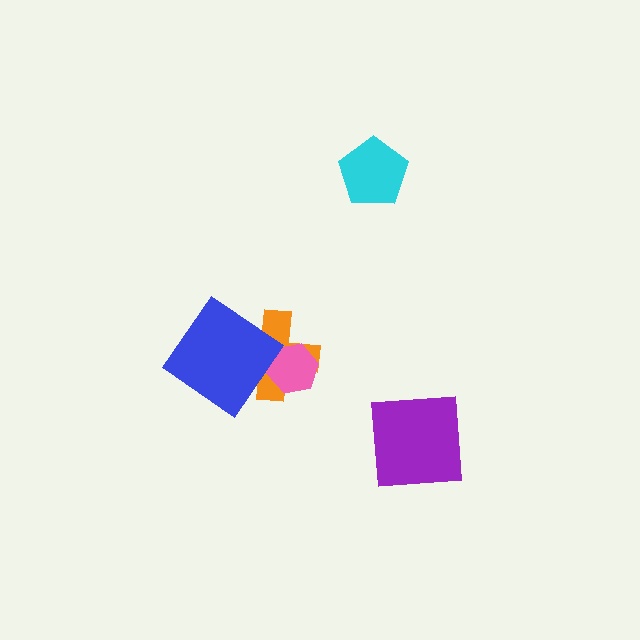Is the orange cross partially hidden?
Yes, it is partially covered by another shape.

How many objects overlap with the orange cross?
2 objects overlap with the orange cross.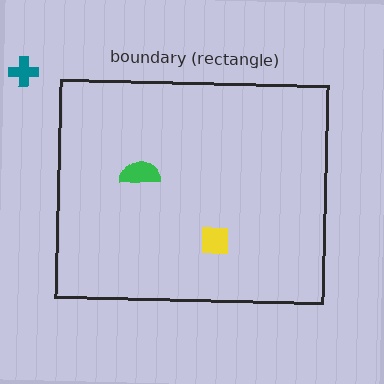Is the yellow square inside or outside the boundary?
Inside.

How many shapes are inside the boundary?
2 inside, 1 outside.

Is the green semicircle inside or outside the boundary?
Inside.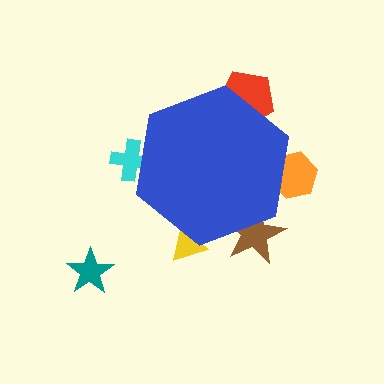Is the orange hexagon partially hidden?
Yes, the orange hexagon is partially hidden behind the blue hexagon.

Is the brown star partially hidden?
Yes, the brown star is partially hidden behind the blue hexagon.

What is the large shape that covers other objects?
A blue hexagon.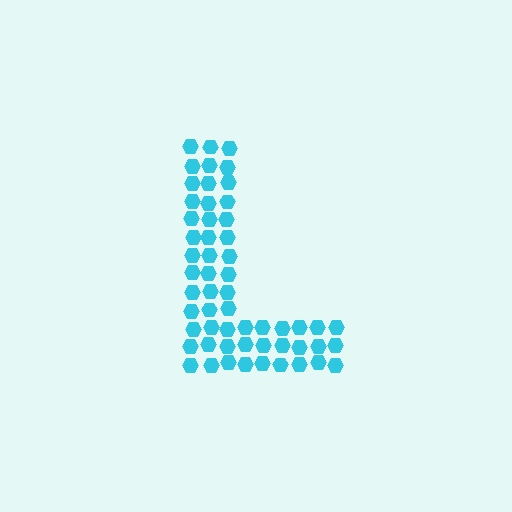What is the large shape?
The large shape is the letter L.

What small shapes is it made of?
It is made of small hexagons.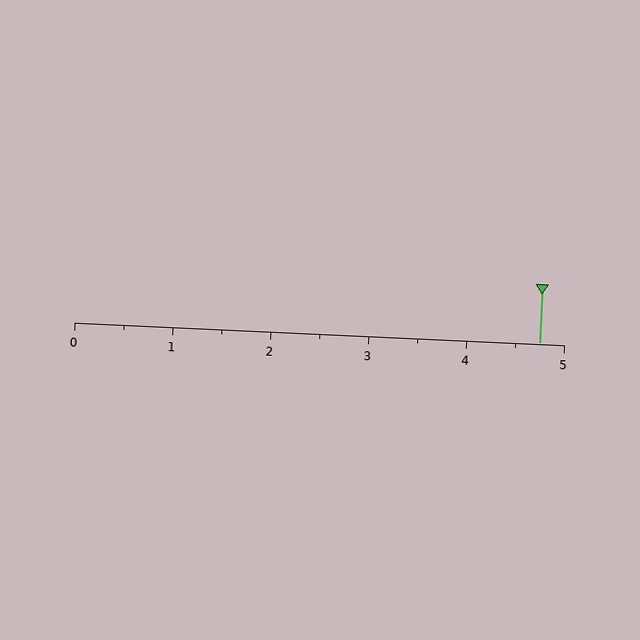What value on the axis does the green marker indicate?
The marker indicates approximately 4.8.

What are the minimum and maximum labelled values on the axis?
The axis runs from 0 to 5.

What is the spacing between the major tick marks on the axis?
The major ticks are spaced 1 apart.